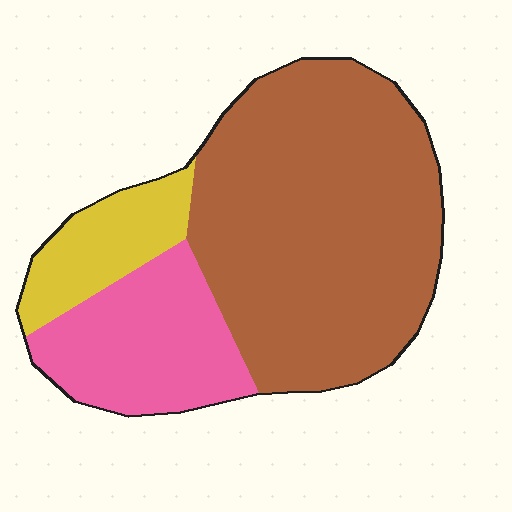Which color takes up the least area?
Yellow, at roughly 15%.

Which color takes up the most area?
Brown, at roughly 65%.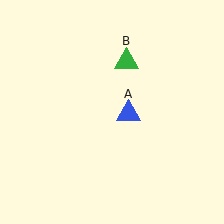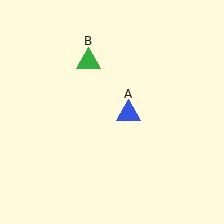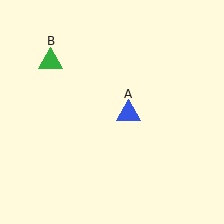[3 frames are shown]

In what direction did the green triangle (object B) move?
The green triangle (object B) moved left.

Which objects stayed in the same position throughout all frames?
Blue triangle (object A) remained stationary.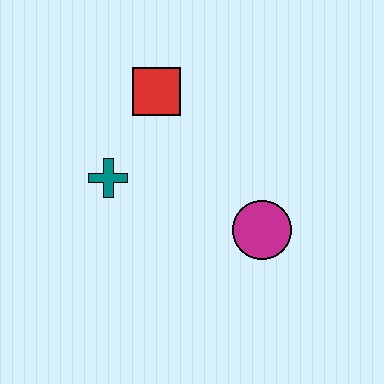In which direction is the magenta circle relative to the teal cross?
The magenta circle is to the right of the teal cross.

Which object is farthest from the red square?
The magenta circle is farthest from the red square.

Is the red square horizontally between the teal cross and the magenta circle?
Yes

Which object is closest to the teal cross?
The red square is closest to the teal cross.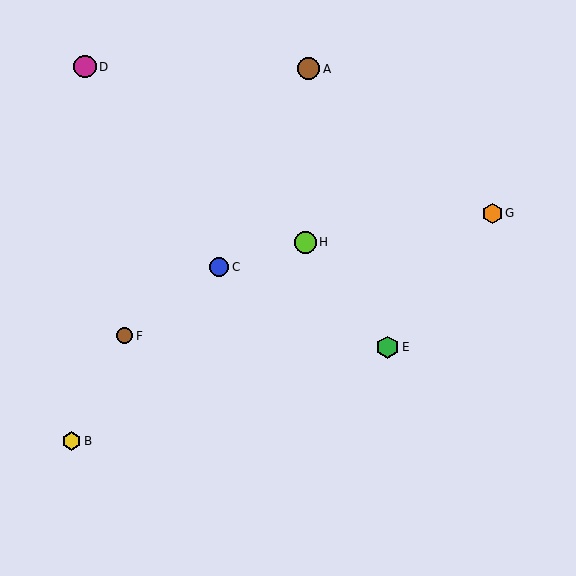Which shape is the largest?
The magenta circle (labeled D) is the largest.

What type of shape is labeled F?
Shape F is a brown circle.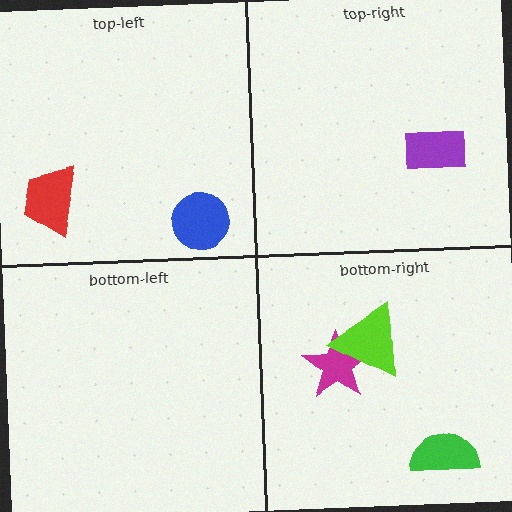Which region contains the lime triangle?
The bottom-right region.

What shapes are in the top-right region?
The purple rectangle.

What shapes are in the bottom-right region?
The magenta star, the green semicircle, the lime triangle.